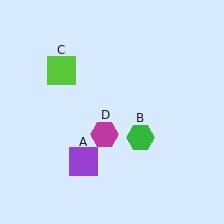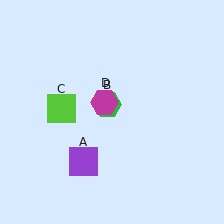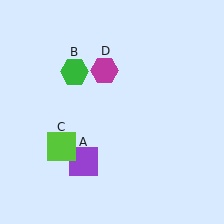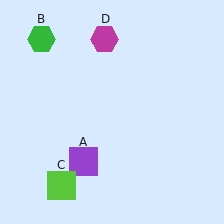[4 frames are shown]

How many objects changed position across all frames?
3 objects changed position: green hexagon (object B), lime square (object C), magenta hexagon (object D).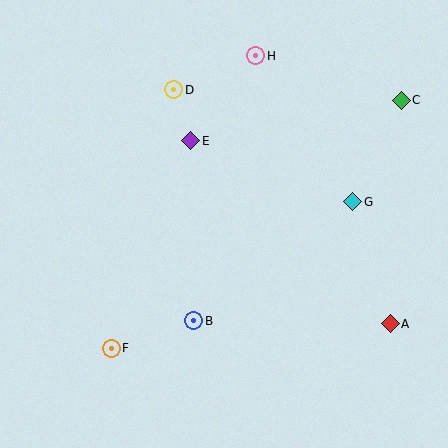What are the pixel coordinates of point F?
Point F is at (111, 348).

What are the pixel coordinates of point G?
Point G is at (353, 202).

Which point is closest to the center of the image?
Point E at (191, 141) is closest to the center.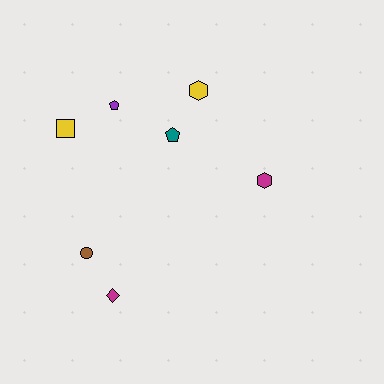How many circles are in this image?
There is 1 circle.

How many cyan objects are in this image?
There are no cyan objects.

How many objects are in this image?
There are 7 objects.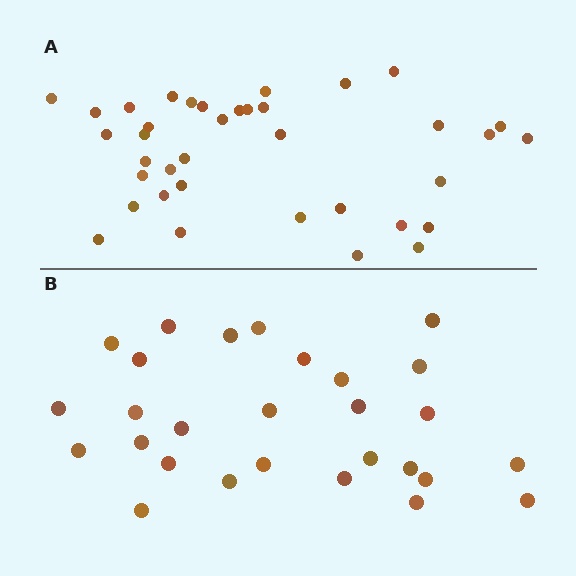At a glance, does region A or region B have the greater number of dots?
Region A (the top region) has more dots.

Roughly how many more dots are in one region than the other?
Region A has roughly 8 or so more dots than region B.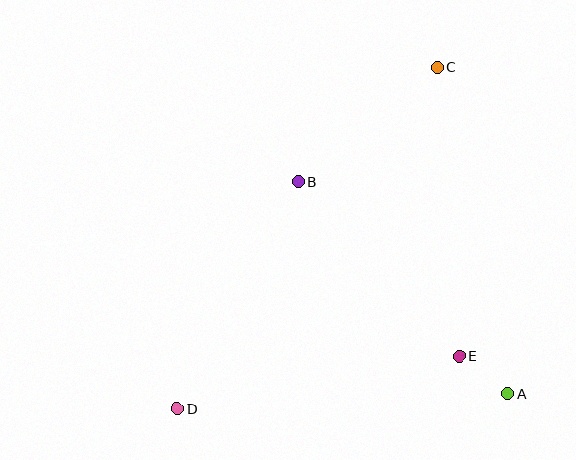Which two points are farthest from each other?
Points C and D are farthest from each other.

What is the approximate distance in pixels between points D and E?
The distance between D and E is approximately 287 pixels.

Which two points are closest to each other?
Points A and E are closest to each other.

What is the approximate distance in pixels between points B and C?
The distance between B and C is approximately 180 pixels.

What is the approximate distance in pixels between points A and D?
The distance between A and D is approximately 331 pixels.